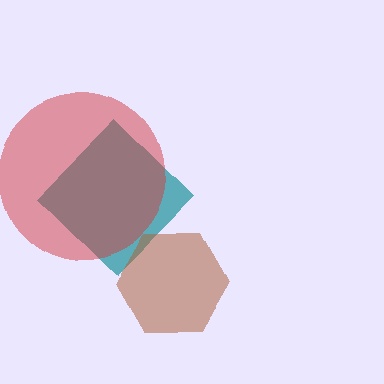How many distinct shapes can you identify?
There are 3 distinct shapes: a teal diamond, a red circle, a brown hexagon.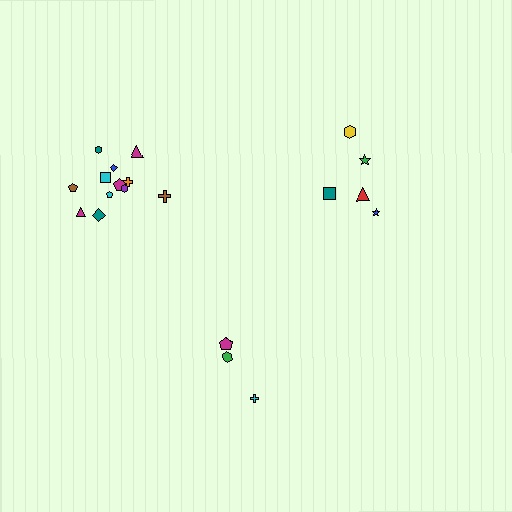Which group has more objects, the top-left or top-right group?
The top-left group.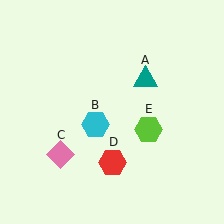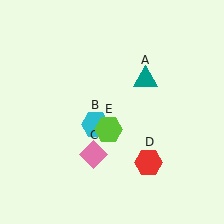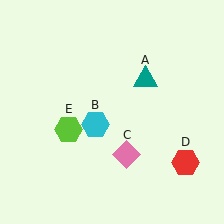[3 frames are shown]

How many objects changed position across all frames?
3 objects changed position: pink diamond (object C), red hexagon (object D), lime hexagon (object E).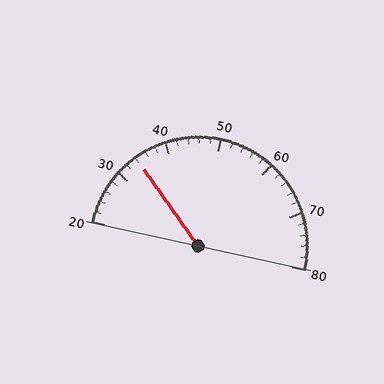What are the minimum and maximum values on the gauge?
The gauge ranges from 20 to 80.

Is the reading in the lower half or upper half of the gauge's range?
The reading is in the lower half of the range (20 to 80).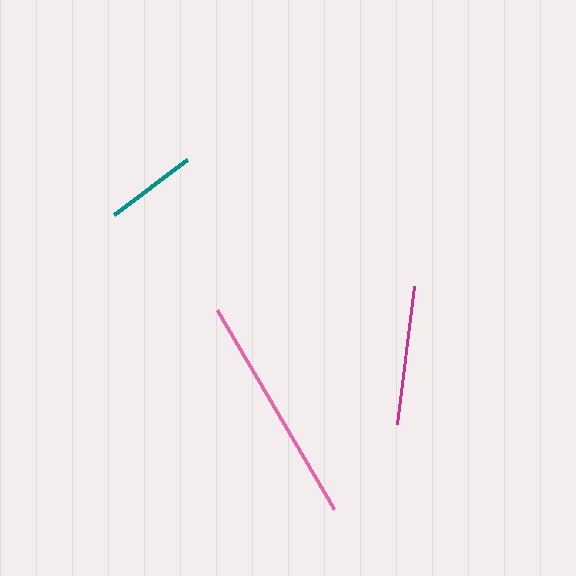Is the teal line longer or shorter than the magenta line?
The magenta line is longer than the teal line.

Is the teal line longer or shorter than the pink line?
The pink line is longer than the teal line.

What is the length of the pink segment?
The pink segment is approximately 231 pixels long.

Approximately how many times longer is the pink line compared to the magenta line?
The pink line is approximately 1.7 times the length of the magenta line.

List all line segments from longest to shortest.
From longest to shortest: pink, magenta, teal.